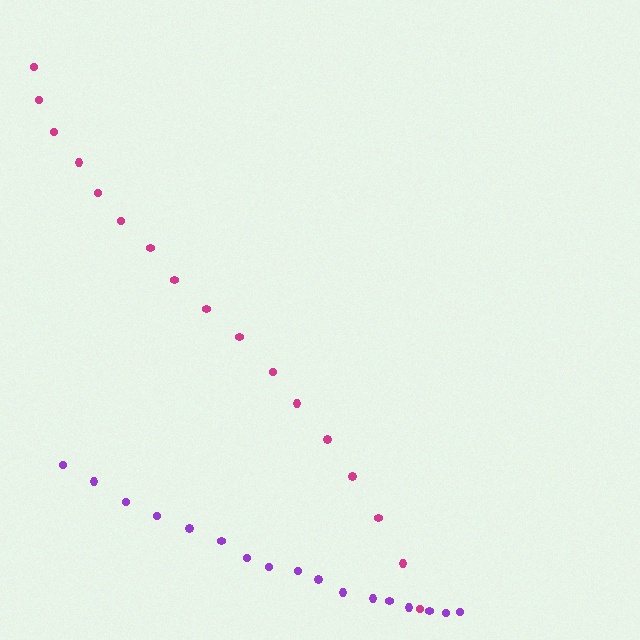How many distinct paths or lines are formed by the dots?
There are 2 distinct paths.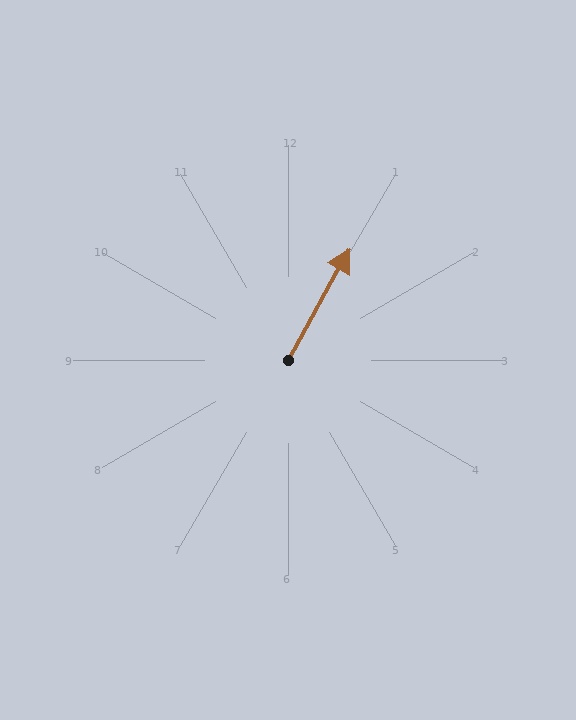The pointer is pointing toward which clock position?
Roughly 1 o'clock.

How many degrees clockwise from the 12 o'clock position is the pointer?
Approximately 29 degrees.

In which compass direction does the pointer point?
Northeast.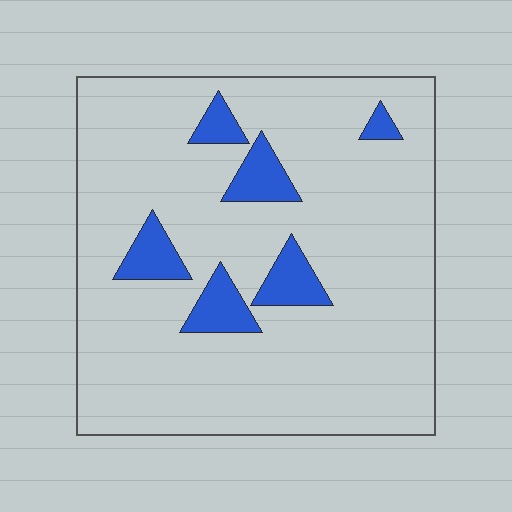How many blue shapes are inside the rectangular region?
6.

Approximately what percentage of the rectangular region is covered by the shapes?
Approximately 10%.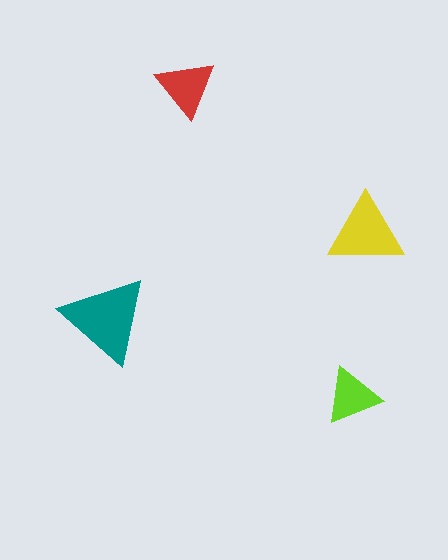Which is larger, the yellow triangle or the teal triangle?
The teal one.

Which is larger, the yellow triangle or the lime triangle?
The yellow one.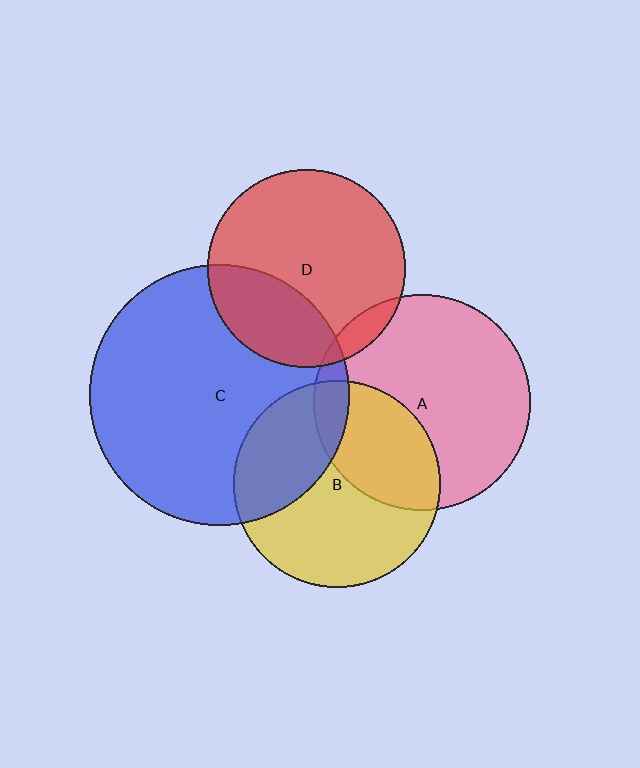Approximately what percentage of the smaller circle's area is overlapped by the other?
Approximately 35%.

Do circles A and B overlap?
Yes.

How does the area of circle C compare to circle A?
Approximately 1.5 times.